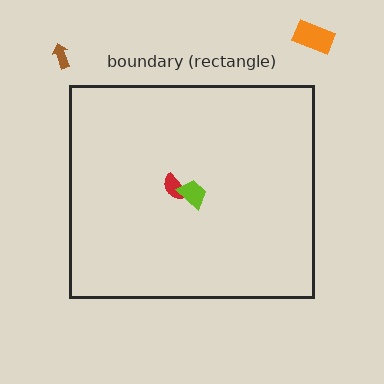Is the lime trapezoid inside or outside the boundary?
Inside.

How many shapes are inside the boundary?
2 inside, 2 outside.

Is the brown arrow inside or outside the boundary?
Outside.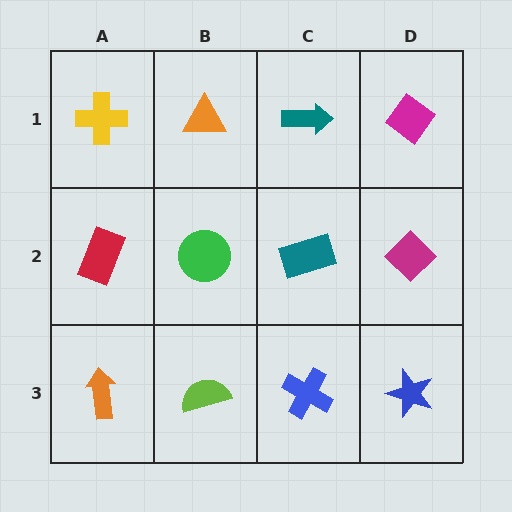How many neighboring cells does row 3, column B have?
3.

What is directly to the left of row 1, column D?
A teal arrow.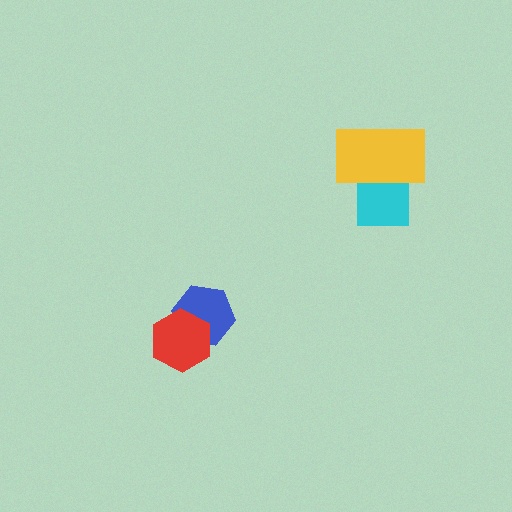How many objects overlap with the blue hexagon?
1 object overlaps with the blue hexagon.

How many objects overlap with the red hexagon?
1 object overlaps with the red hexagon.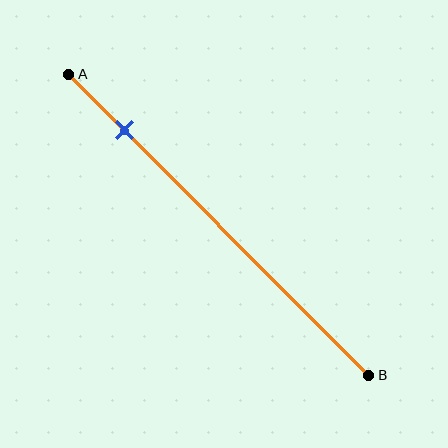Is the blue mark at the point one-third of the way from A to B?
No, the mark is at about 20% from A, not at the 33% one-third point.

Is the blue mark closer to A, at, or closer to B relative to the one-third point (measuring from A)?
The blue mark is closer to point A than the one-third point of segment AB.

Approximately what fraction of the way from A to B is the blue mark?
The blue mark is approximately 20% of the way from A to B.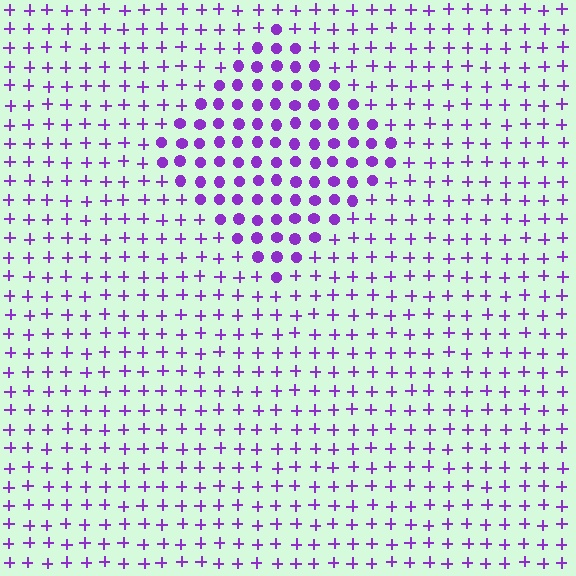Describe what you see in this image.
The image is filled with small purple elements arranged in a uniform grid. A diamond-shaped region contains circles, while the surrounding area contains plus signs. The boundary is defined purely by the change in element shape.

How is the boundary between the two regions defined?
The boundary is defined by a change in element shape: circles inside vs. plus signs outside. All elements share the same color and spacing.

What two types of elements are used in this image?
The image uses circles inside the diamond region and plus signs outside it.